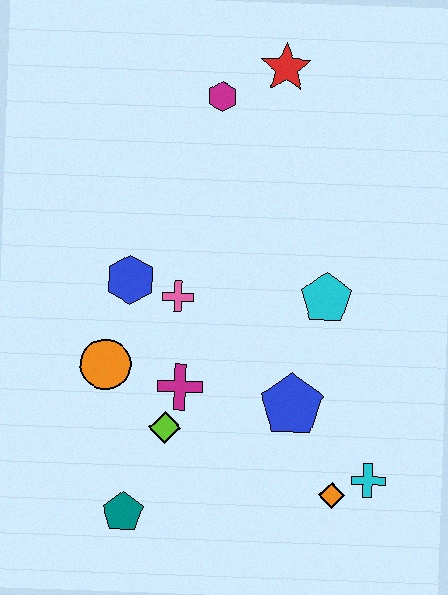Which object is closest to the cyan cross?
The orange diamond is closest to the cyan cross.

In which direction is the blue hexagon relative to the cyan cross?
The blue hexagon is to the left of the cyan cross.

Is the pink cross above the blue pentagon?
Yes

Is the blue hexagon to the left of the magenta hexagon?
Yes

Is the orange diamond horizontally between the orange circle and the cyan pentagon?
No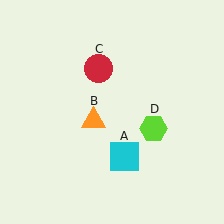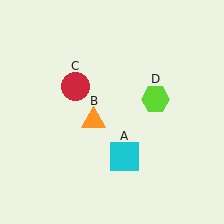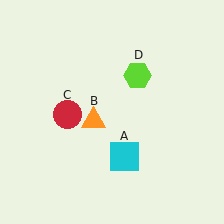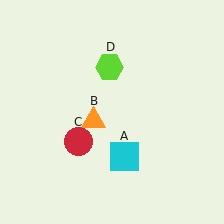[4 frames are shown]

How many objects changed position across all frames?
2 objects changed position: red circle (object C), lime hexagon (object D).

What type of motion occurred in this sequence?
The red circle (object C), lime hexagon (object D) rotated counterclockwise around the center of the scene.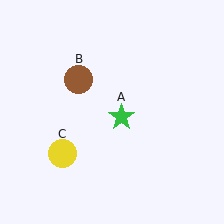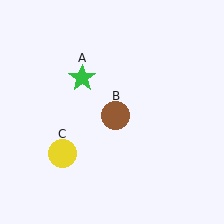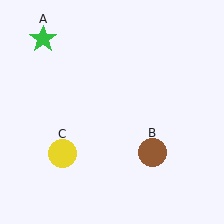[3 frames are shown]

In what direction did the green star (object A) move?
The green star (object A) moved up and to the left.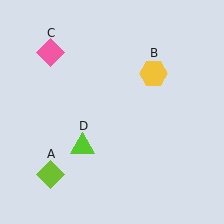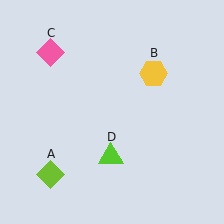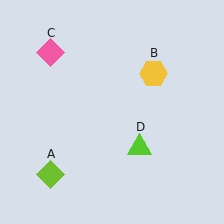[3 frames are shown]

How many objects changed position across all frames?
1 object changed position: lime triangle (object D).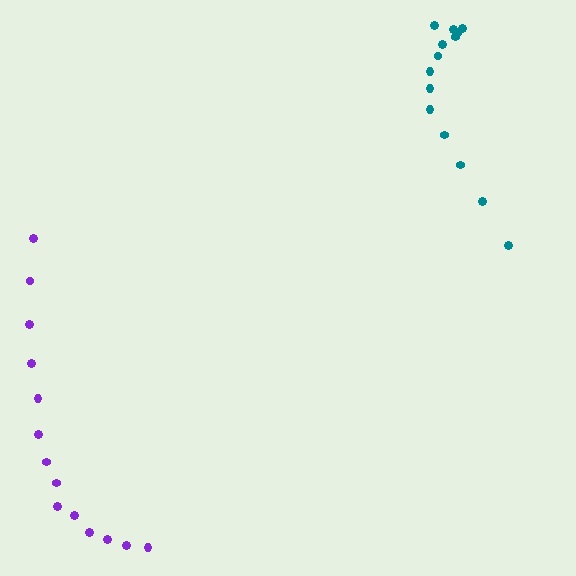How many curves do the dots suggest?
There are 2 distinct paths.